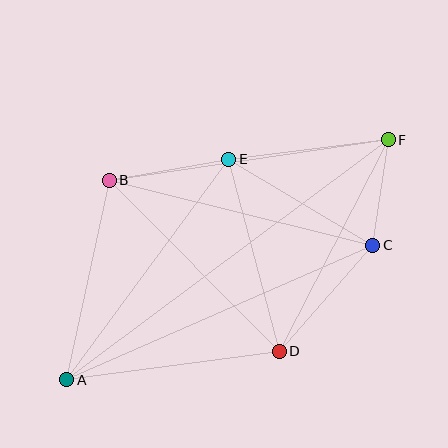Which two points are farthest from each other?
Points A and F are farthest from each other.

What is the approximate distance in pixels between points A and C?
The distance between A and C is approximately 335 pixels.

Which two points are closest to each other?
Points C and F are closest to each other.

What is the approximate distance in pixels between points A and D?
The distance between A and D is approximately 214 pixels.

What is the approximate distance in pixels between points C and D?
The distance between C and D is approximately 141 pixels.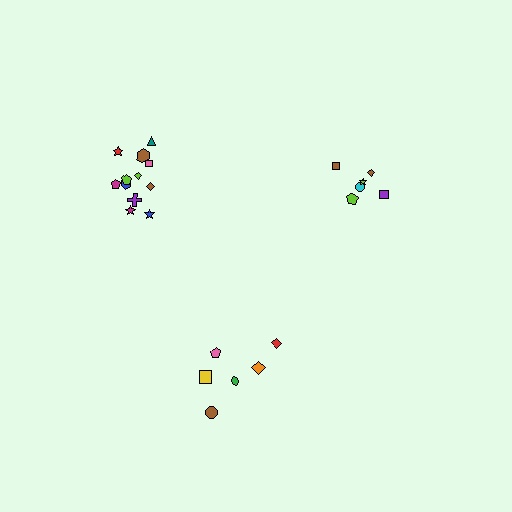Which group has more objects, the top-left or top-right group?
The top-left group.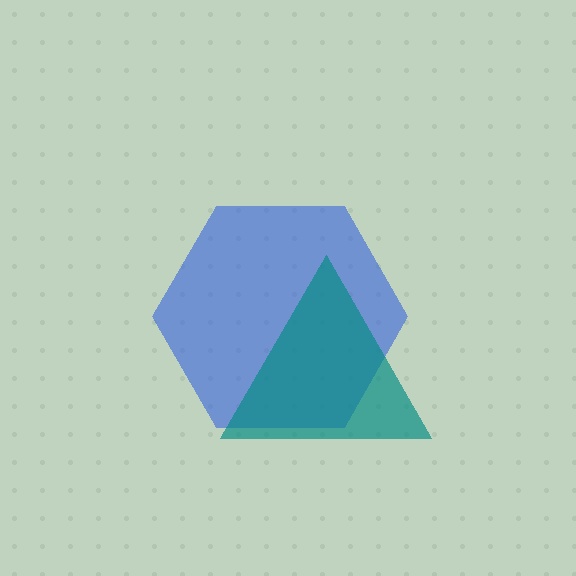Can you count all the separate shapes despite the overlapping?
Yes, there are 2 separate shapes.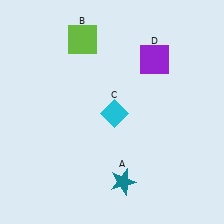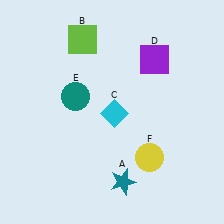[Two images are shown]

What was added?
A teal circle (E), a yellow circle (F) were added in Image 2.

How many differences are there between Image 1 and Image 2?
There are 2 differences between the two images.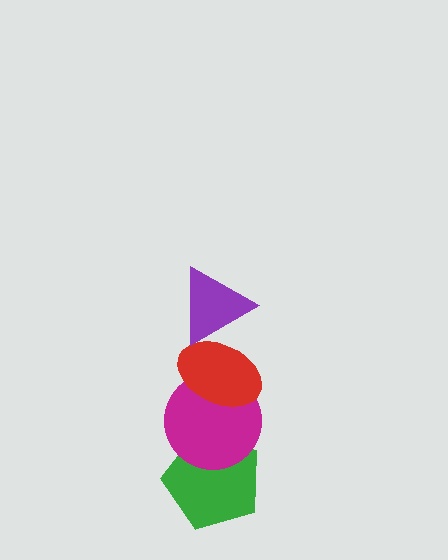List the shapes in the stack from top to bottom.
From top to bottom: the purple triangle, the red ellipse, the magenta circle, the green pentagon.